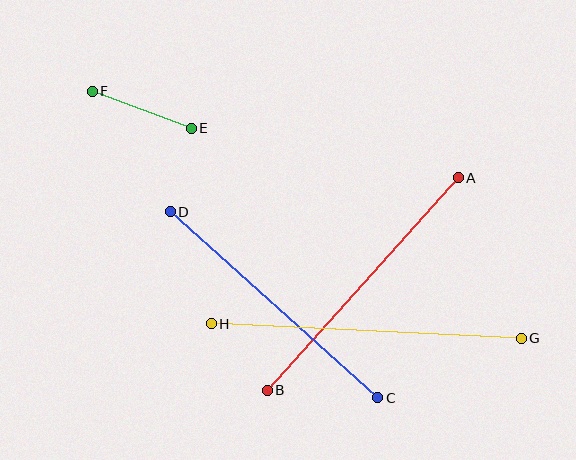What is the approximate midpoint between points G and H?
The midpoint is at approximately (366, 331) pixels.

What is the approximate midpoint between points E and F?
The midpoint is at approximately (142, 110) pixels.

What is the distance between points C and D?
The distance is approximately 279 pixels.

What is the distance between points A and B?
The distance is approximately 286 pixels.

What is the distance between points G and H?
The distance is approximately 310 pixels.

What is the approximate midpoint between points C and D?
The midpoint is at approximately (274, 305) pixels.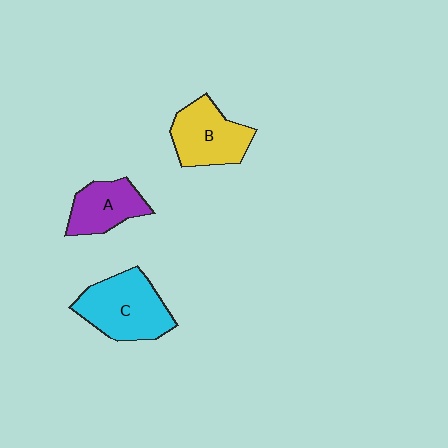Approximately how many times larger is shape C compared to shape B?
Approximately 1.2 times.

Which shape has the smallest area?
Shape A (purple).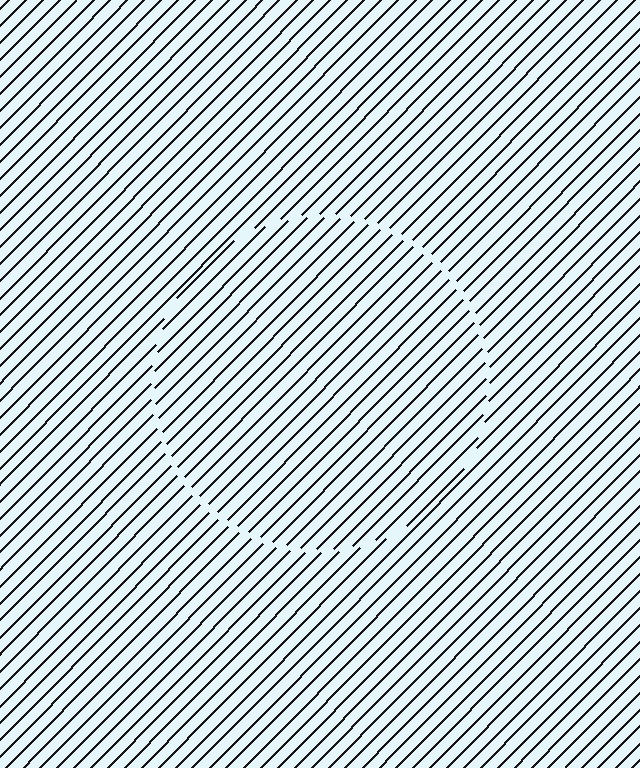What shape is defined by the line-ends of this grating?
An illusory circle. The interior of the shape contains the same grating, shifted by half a period — the contour is defined by the phase discontinuity where line-ends from the inner and outer gratings abut.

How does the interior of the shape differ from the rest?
The interior of the shape contains the same grating, shifted by half a period — the contour is defined by the phase discontinuity where line-ends from the inner and outer gratings abut.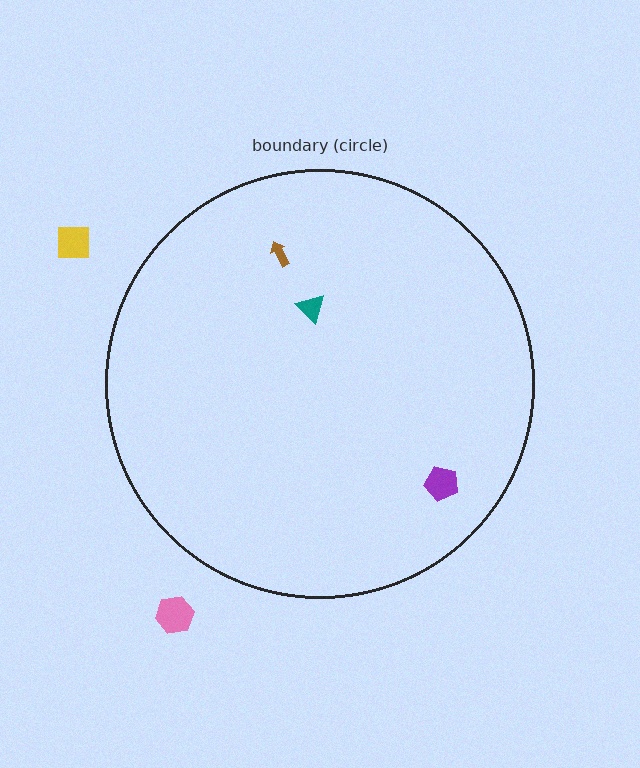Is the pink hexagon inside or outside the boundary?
Outside.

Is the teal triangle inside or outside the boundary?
Inside.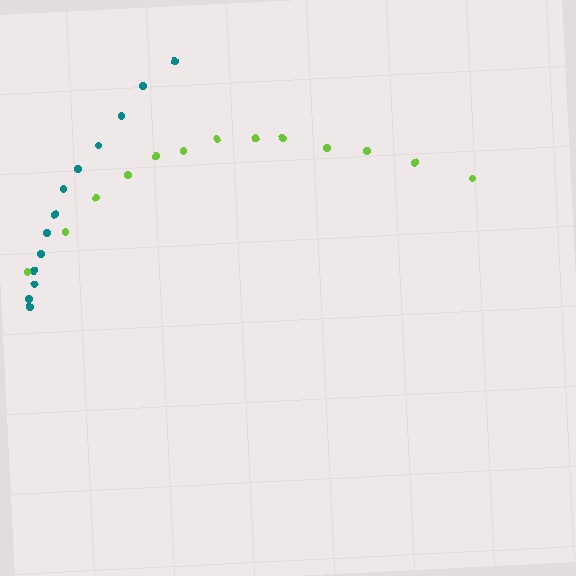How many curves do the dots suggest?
There are 2 distinct paths.